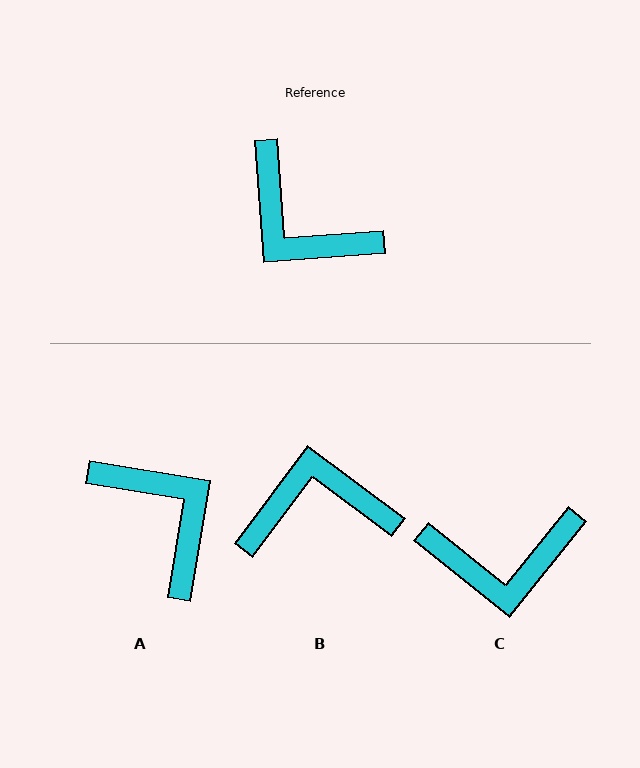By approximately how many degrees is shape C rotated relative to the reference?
Approximately 47 degrees counter-clockwise.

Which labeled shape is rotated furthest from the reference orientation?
A, about 167 degrees away.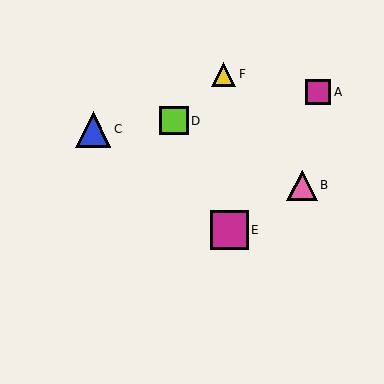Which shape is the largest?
The magenta square (labeled E) is the largest.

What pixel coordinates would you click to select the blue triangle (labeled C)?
Click at (93, 129) to select the blue triangle C.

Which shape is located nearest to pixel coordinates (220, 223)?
The magenta square (labeled E) at (229, 230) is nearest to that location.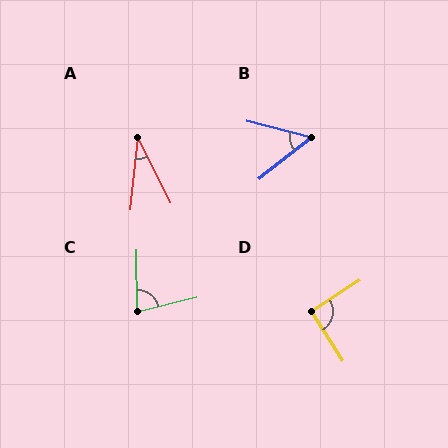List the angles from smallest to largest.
A (32°), B (53°), C (77°), D (91°).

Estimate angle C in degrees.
Approximately 77 degrees.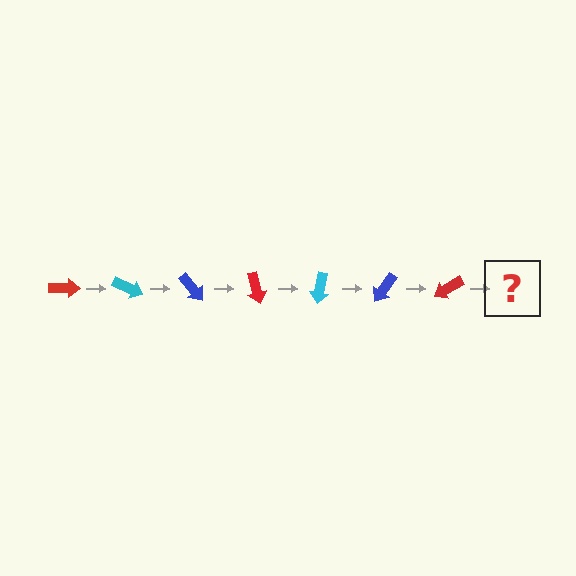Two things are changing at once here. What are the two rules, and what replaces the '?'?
The two rules are that it rotates 25 degrees each step and the color cycles through red, cyan, and blue. The '?' should be a cyan arrow, rotated 175 degrees from the start.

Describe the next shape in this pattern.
It should be a cyan arrow, rotated 175 degrees from the start.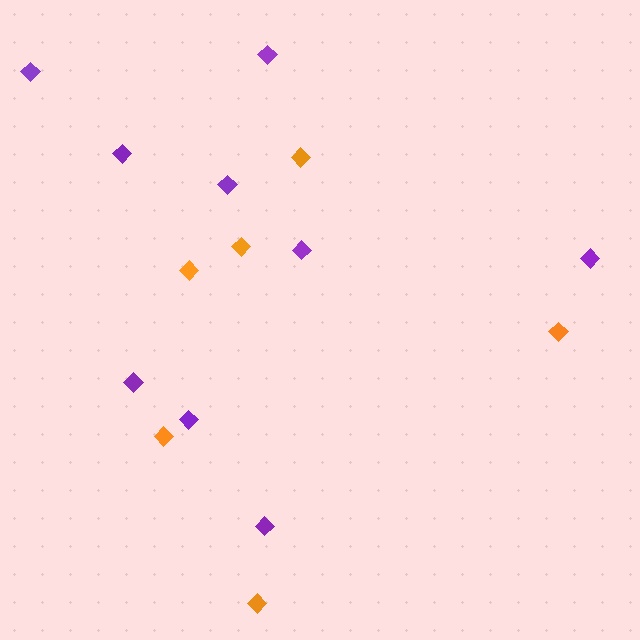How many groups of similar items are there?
There are 2 groups: one group of purple diamonds (9) and one group of orange diamonds (6).